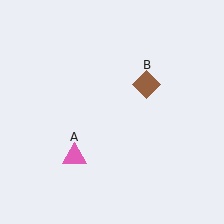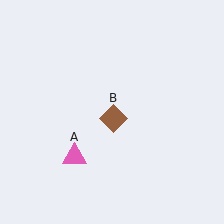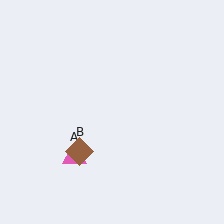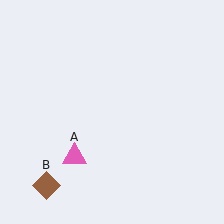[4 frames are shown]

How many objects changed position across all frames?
1 object changed position: brown diamond (object B).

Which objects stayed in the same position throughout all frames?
Pink triangle (object A) remained stationary.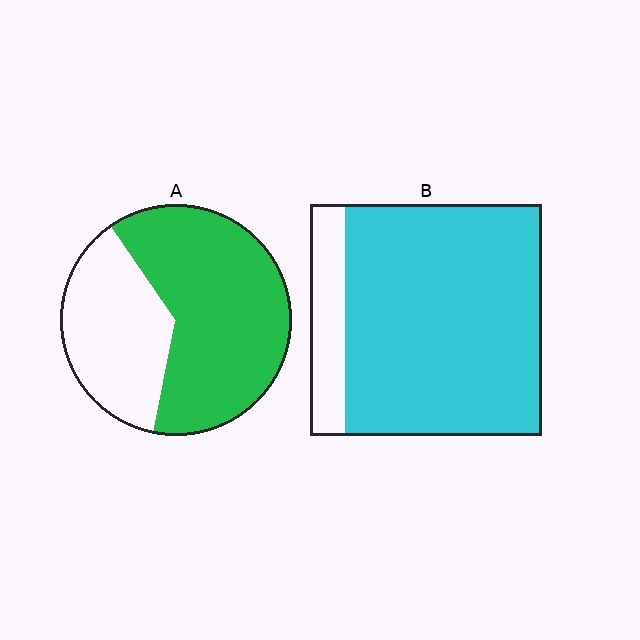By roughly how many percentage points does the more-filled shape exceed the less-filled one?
By roughly 20 percentage points (B over A).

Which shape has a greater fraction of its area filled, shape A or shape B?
Shape B.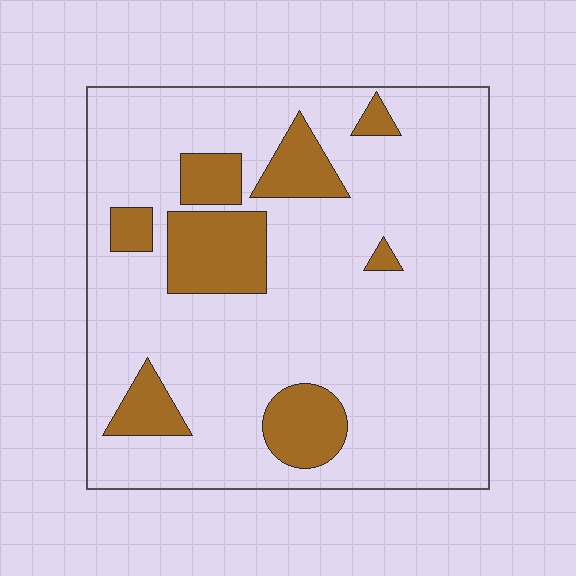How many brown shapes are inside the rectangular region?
8.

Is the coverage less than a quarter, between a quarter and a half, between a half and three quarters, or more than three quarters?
Less than a quarter.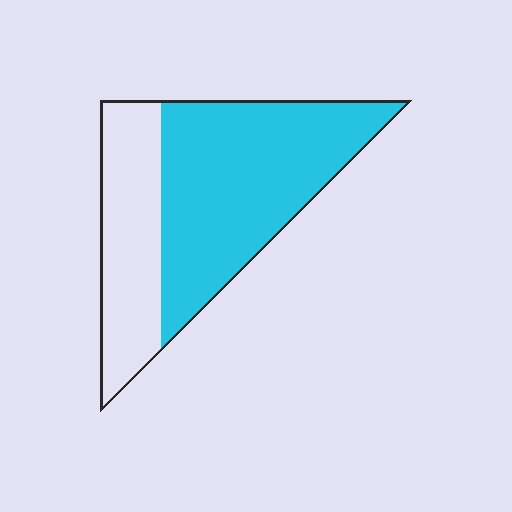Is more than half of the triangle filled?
Yes.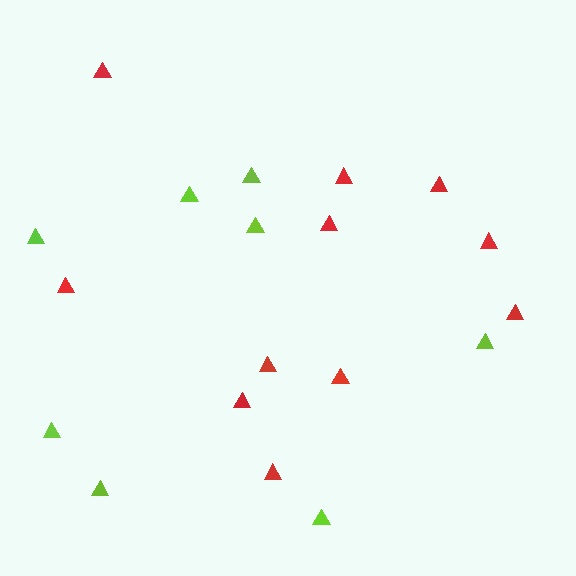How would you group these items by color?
There are 2 groups: one group of lime triangles (8) and one group of red triangles (11).